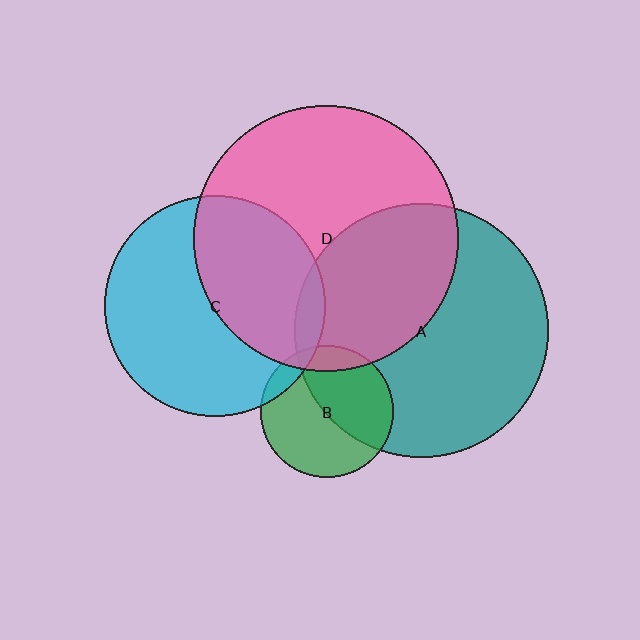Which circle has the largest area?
Circle D (pink).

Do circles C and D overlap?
Yes.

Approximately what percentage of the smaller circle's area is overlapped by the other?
Approximately 40%.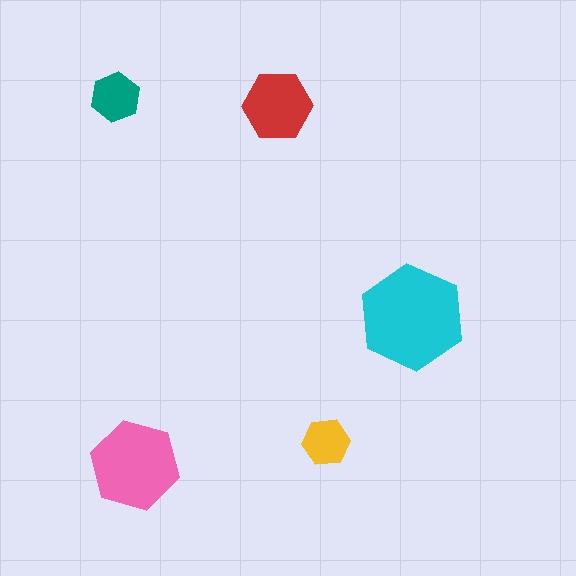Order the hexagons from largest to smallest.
the cyan one, the pink one, the red one, the teal one, the yellow one.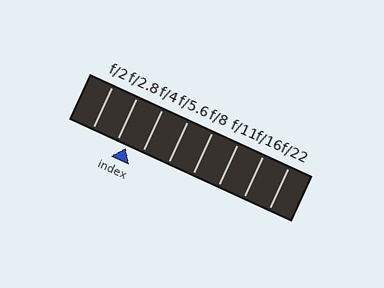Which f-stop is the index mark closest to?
The index mark is closest to f/2.8.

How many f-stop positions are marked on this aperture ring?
There are 8 f-stop positions marked.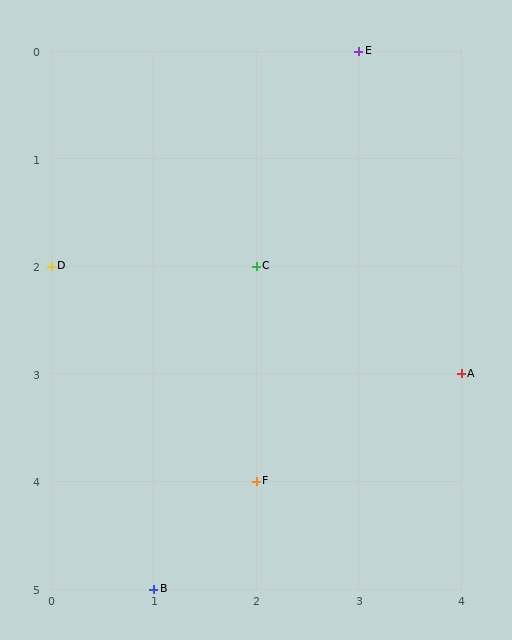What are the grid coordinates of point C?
Point C is at grid coordinates (2, 2).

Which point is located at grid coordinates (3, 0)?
Point E is at (3, 0).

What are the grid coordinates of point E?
Point E is at grid coordinates (3, 0).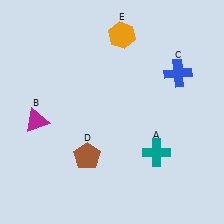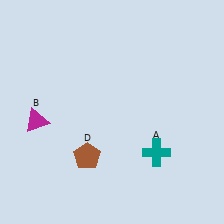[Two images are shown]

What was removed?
The blue cross (C), the orange hexagon (E) were removed in Image 2.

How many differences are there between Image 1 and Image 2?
There are 2 differences between the two images.